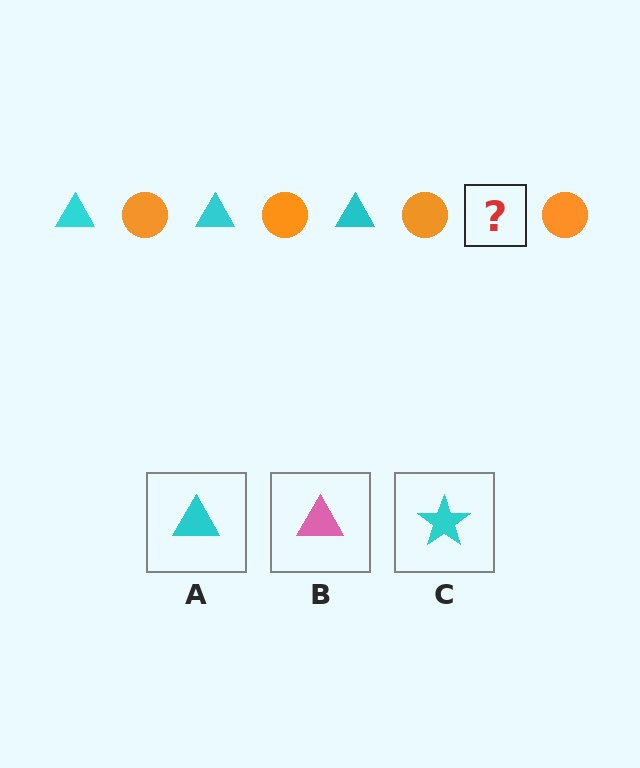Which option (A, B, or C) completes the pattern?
A.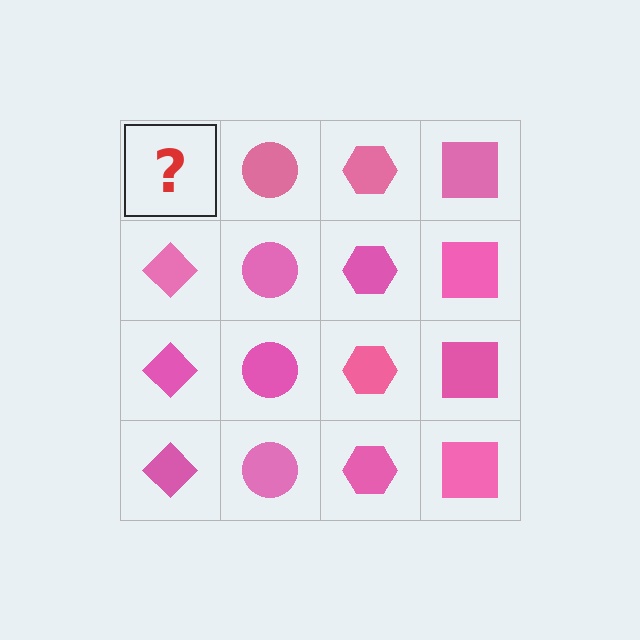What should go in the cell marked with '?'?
The missing cell should contain a pink diamond.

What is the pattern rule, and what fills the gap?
The rule is that each column has a consistent shape. The gap should be filled with a pink diamond.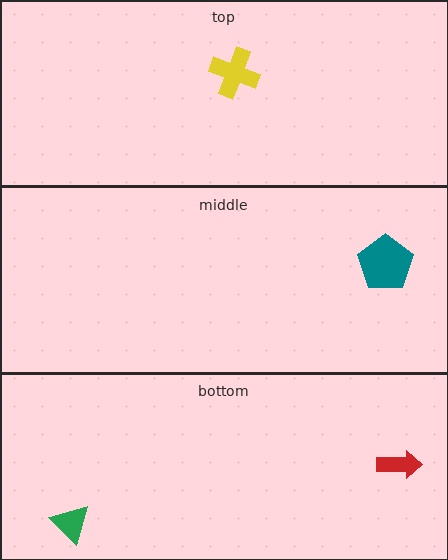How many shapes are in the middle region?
1.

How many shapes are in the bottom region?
2.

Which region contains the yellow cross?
The top region.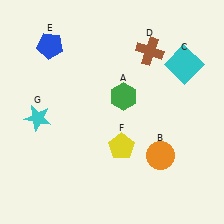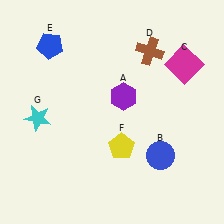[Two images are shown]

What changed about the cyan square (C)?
In Image 1, C is cyan. In Image 2, it changed to magenta.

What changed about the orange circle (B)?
In Image 1, B is orange. In Image 2, it changed to blue.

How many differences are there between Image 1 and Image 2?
There are 3 differences between the two images.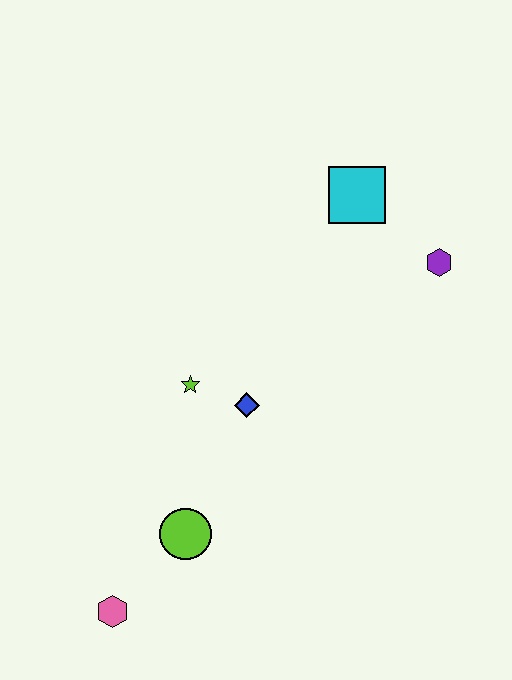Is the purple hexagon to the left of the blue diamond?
No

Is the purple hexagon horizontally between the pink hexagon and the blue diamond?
No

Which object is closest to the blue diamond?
The lime star is closest to the blue diamond.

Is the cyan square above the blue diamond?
Yes